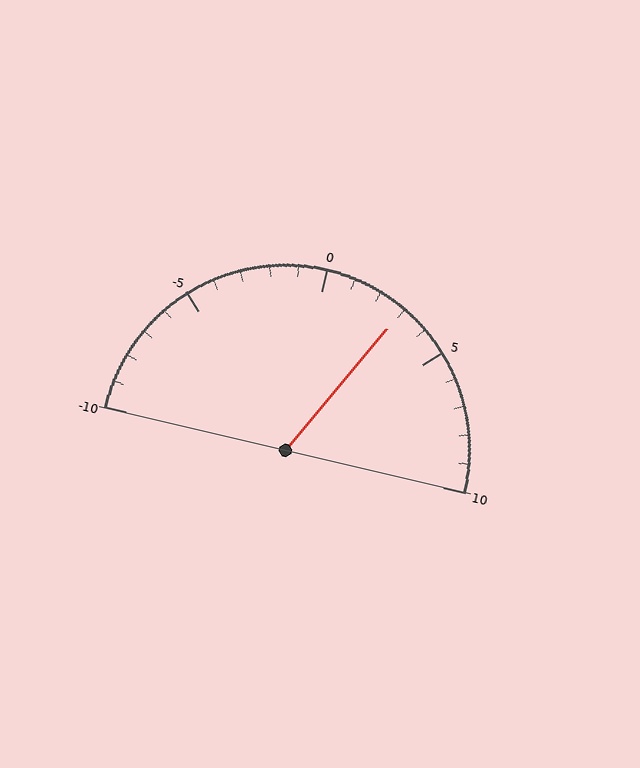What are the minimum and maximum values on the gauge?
The gauge ranges from -10 to 10.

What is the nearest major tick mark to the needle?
The nearest major tick mark is 5.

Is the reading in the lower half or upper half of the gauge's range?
The reading is in the upper half of the range (-10 to 10).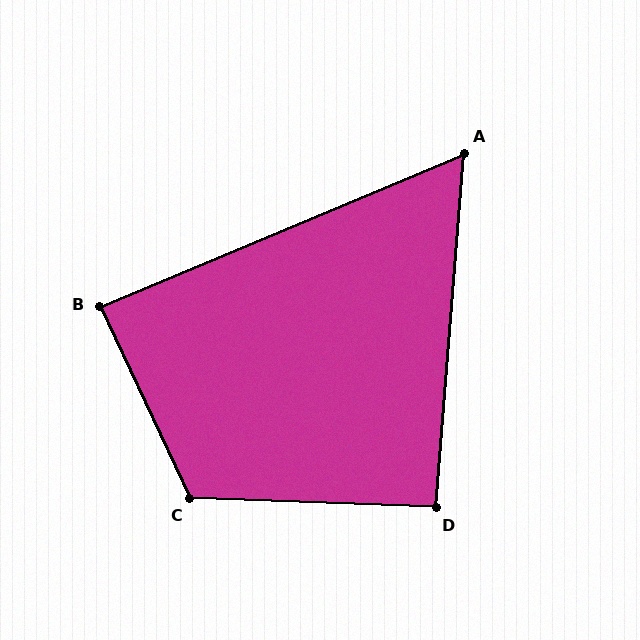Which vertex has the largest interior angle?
C, at approximately 117 degrees.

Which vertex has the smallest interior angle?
A, at approximately 63 degrees.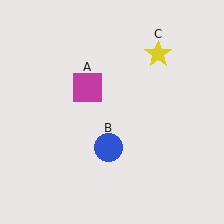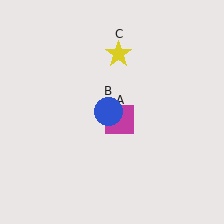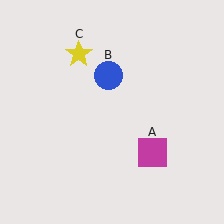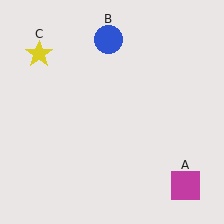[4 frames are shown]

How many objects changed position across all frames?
3 objects changed position: magenta square (object A), blue circle (object B), yellow star (object C).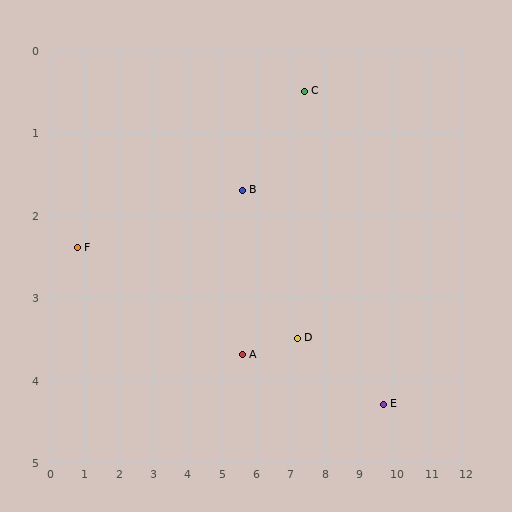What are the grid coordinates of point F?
Point F is at approximately (0.8, 2.4).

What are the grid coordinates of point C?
Point C is at approximately (7.4, 0.5).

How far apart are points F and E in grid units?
Points F and E are about 9.1 grid units apart.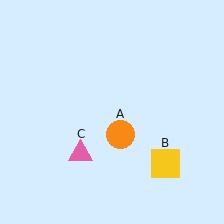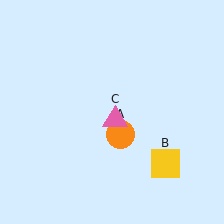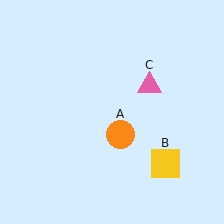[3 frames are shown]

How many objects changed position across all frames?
1 object changed position: pink triangle (object C).